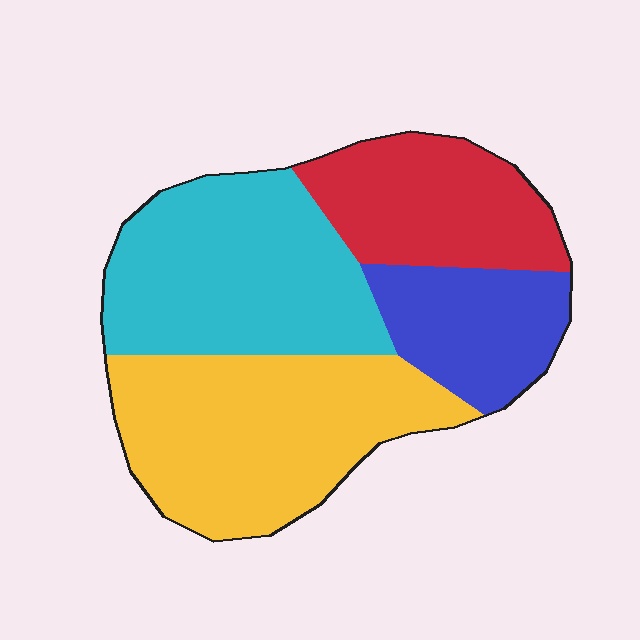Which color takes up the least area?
Blue, at roughly 15%.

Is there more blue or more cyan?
Cyan.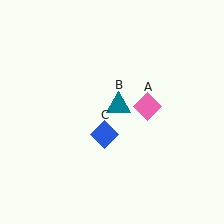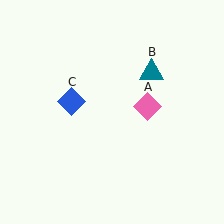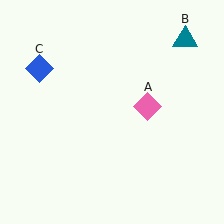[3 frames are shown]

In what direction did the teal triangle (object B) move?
The teal triangle (object B) moved up and to the right.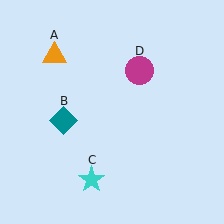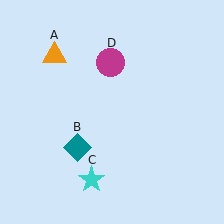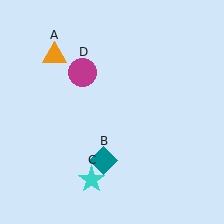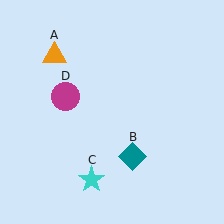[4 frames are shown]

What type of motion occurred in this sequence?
The teal diamond (object B), magenta circle (object D) rotated counterclockwise around the center of the scene.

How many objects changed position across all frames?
2 objects changed position: teal diamond (object B), magenta circle (object D).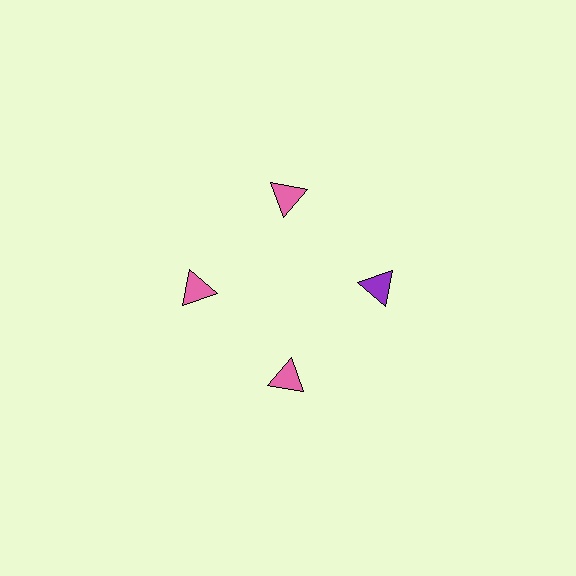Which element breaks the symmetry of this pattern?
The purple triangle at roughly the 3 o'clock position breaks the symmetry. All other shapes are pink triangles.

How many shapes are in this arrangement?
There are 4 shapes arranged in a ring pattern.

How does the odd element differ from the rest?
It has a different color: purple instead of pink.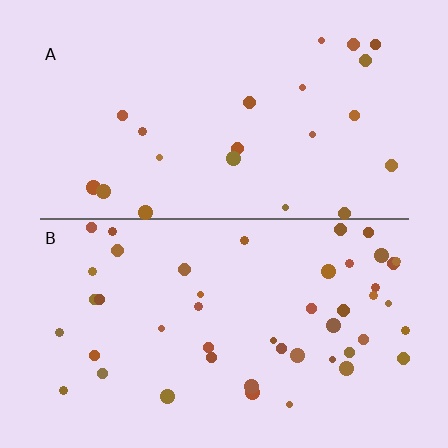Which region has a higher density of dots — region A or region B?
B (the bottom).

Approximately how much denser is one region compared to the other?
Approximately 2.1× — region B over region A.